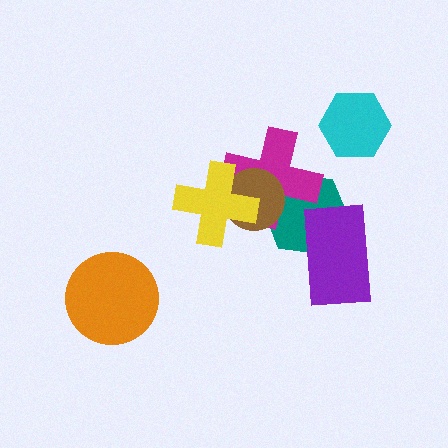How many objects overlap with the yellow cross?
2 objects overlap with the yellow cross.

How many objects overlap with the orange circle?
0 objects overlap with the orange circle.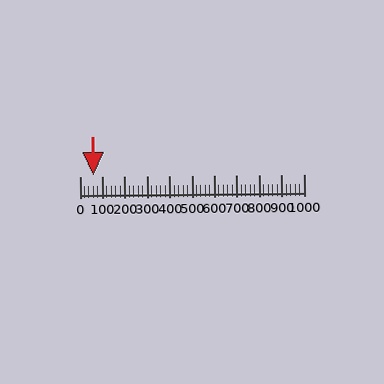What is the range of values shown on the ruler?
The ruler shows values from 0 to 1000.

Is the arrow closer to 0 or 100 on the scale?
The arrow is closer to 100.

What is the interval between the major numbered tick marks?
The major tick marks are spaced 100 units apart.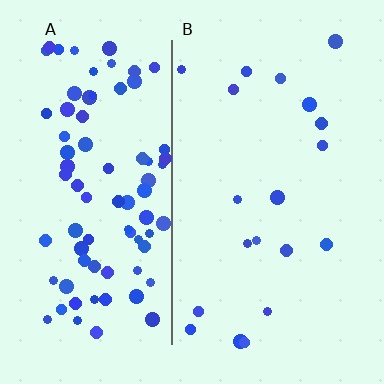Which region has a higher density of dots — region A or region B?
A (the left).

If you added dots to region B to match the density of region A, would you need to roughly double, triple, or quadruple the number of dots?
Approximately quadruple.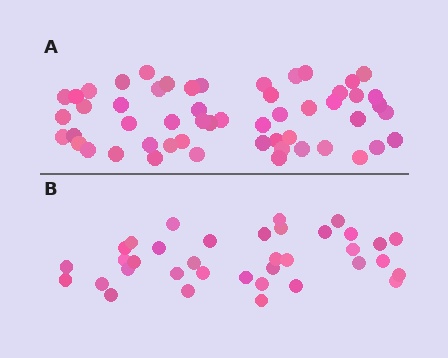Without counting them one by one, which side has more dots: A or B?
Region A (the top region) has more dots.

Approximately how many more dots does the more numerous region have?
Region A has approximately 20 more dots than region B.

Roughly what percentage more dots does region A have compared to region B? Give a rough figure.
About 50% more.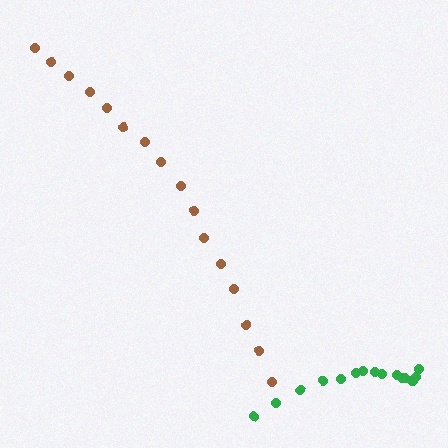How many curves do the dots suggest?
There are 2 distinct paths.